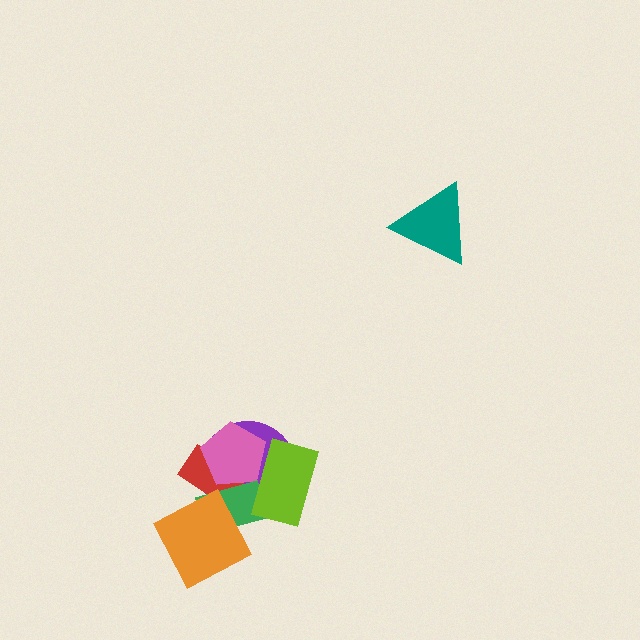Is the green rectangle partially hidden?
Yes, it is partially covered by another shape.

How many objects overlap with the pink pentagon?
4 objects overlap with the pink pentagon.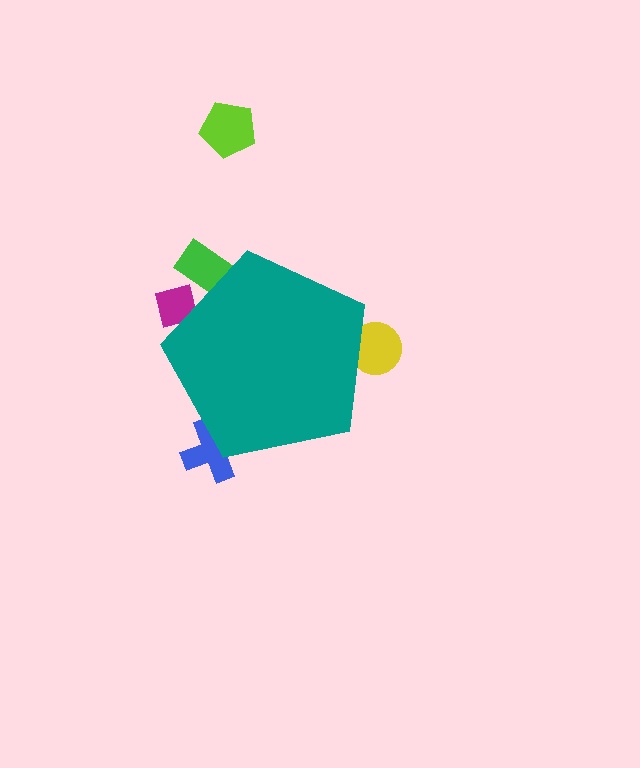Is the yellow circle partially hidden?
Yes, the yellow circle is partially hidden behind the teal pentagon.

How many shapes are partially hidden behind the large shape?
4 shapes are partially hidden.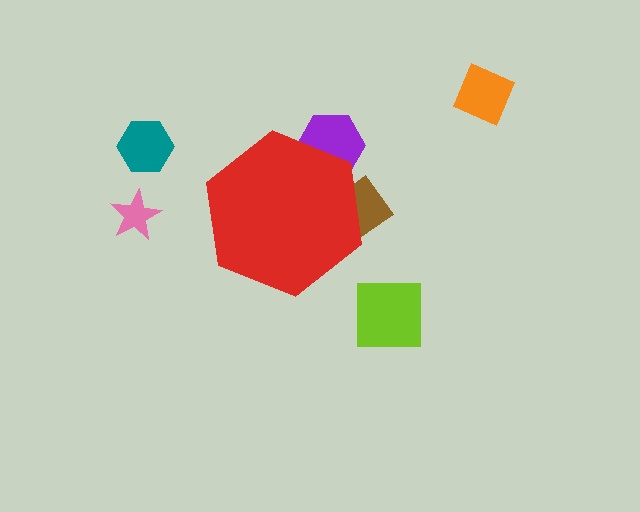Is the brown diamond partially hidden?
Yes, the brown diamond is partially hidden behind the red hexagon.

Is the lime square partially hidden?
No, the lime square is fully visible.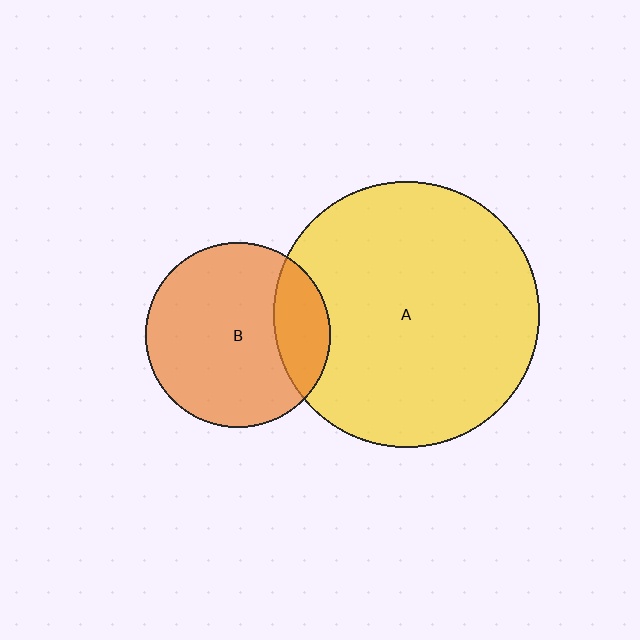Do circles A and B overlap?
Yes.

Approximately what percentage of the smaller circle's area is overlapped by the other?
Approximately 20%.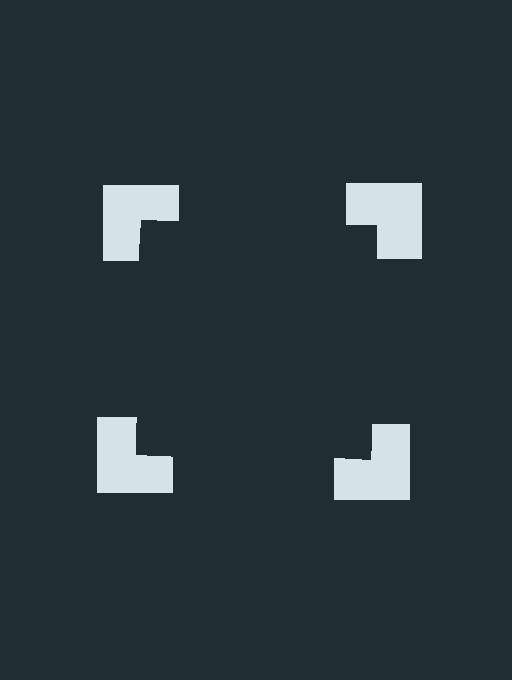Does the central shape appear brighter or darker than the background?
It typically appears slightly darker than the background, even though no actual brightness change is drawn.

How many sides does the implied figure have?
4 sides.